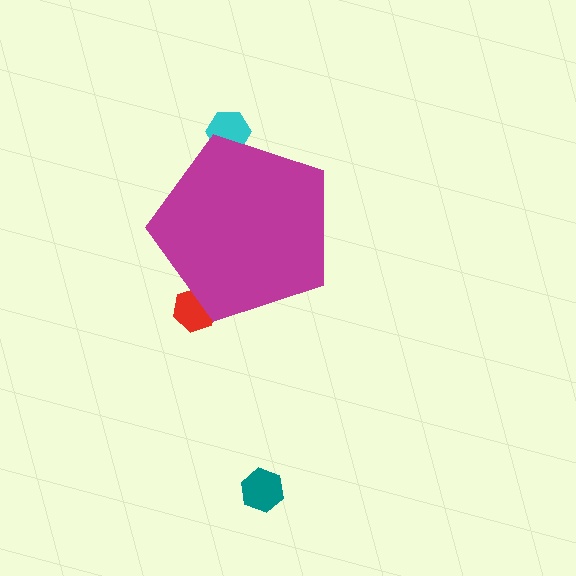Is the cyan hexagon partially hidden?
Yes, the cyan hexagon is partially hidden behind the magenta pentagon.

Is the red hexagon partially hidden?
Yes, the red hexagon is partially hidden behind the magenta pentagon.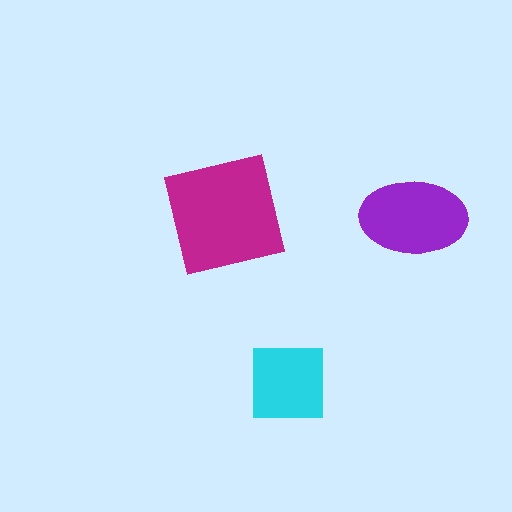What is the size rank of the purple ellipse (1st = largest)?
2nd.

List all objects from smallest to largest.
The cyan square, the purple ellipse, the magenta square.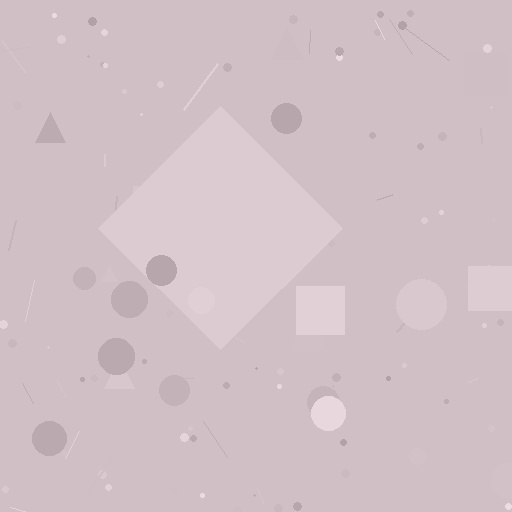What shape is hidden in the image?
A diamond is hidden in the image.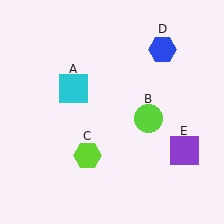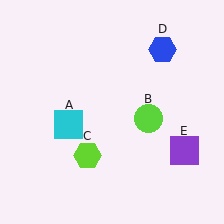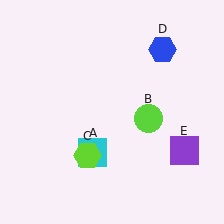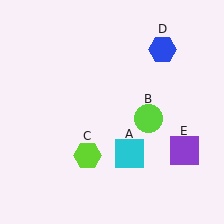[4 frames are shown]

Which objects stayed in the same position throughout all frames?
Lime circle (object B) and lime hexagon (object C) and blue hexagon (object D) and purple square (object E) remained stationary.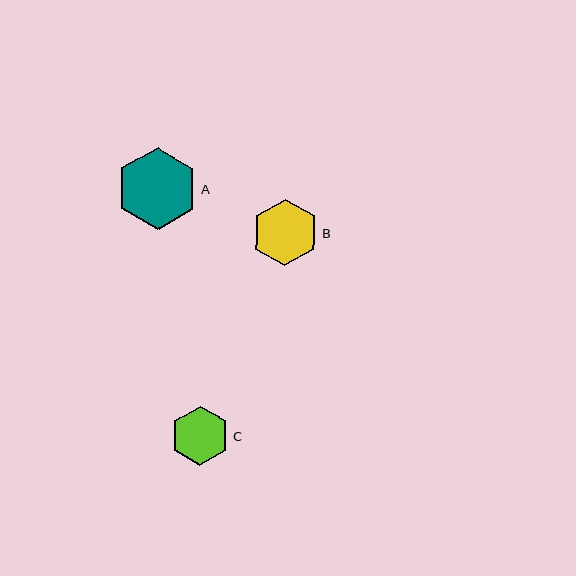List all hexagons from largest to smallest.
From largest to smallest: A, B, C.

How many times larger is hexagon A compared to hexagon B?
Hexagon A is approximately 1.2 times the size of hexagon B.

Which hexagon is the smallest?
Hexagon C is the smallest with a size of approximately 59 pixels.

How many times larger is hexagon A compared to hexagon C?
Hexagon A is approximately 1.4 times the size of hexagon C.